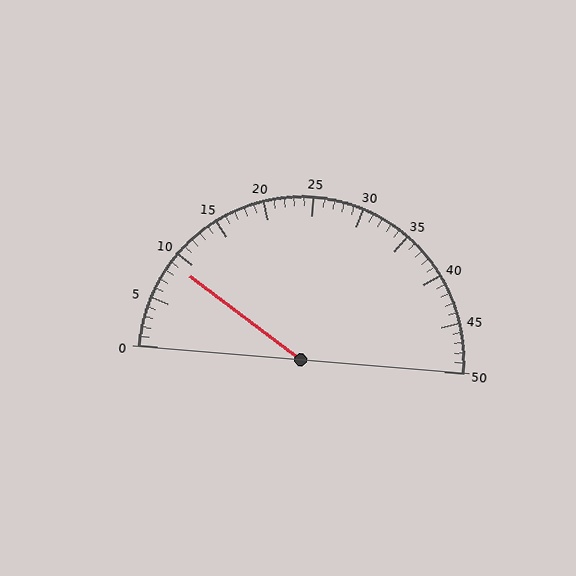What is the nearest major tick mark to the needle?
The nearest major tick mark is 10.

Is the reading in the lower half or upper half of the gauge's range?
The reading is in the lower half of the range (0 to 50).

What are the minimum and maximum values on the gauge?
The gauge ranges from 0 to 50.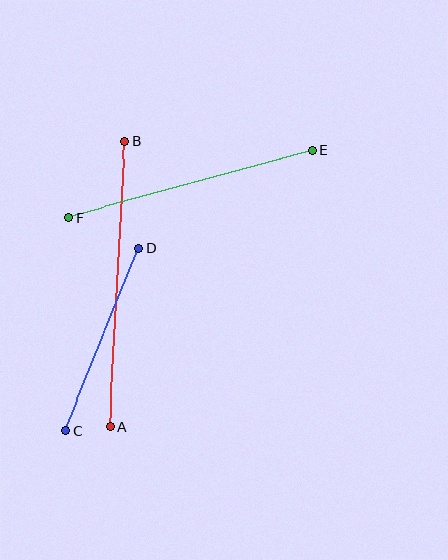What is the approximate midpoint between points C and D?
The midpoint is at approximately (102, 339) pixels.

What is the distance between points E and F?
The distance is approximately 253 pixels.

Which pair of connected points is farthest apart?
Points A and B are farthest apart.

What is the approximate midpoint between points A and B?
The midpoint is at approximately (117, 284) pixels.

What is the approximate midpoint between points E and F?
The midpoint is at approximately (191, 184) pixels.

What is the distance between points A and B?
The distance is approximately 286 pixels.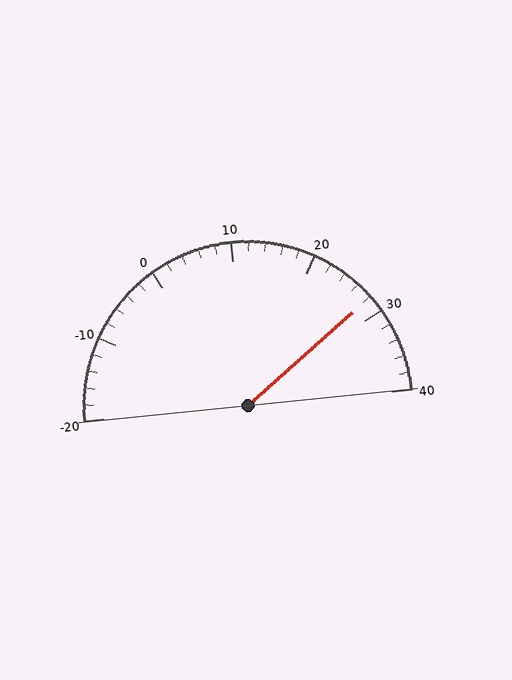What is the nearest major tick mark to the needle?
The nearest major tick mark is 30.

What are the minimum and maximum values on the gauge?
The gauge ranges from -20 to 40.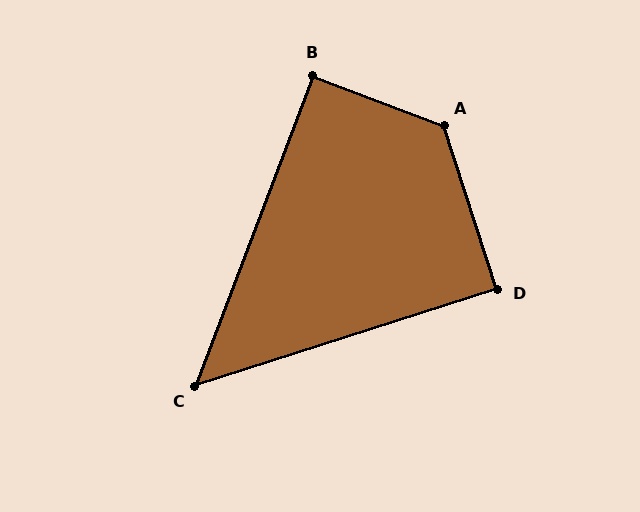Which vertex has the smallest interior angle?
C, at approximately 52 degrees.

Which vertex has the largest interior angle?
A, at approximately 128 degrees.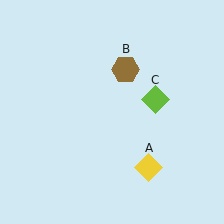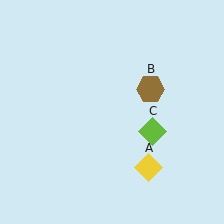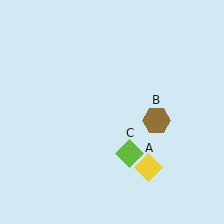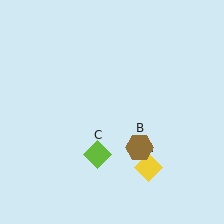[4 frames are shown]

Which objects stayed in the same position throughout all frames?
Yellow diamond (object A) remained stationary.